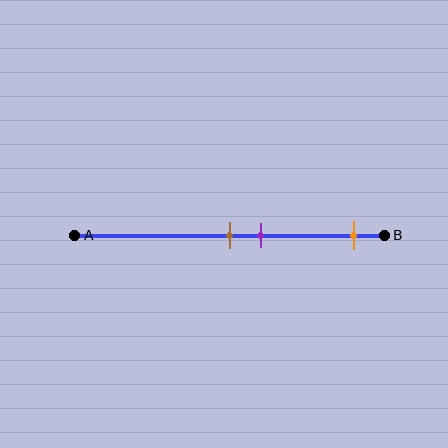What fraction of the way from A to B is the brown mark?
The brown mark is approximately 50% (0.5) of the way from A to B.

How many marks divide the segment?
There are 3 marks dividing the segment.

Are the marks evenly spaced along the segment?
No, the marks are not evenly spaced.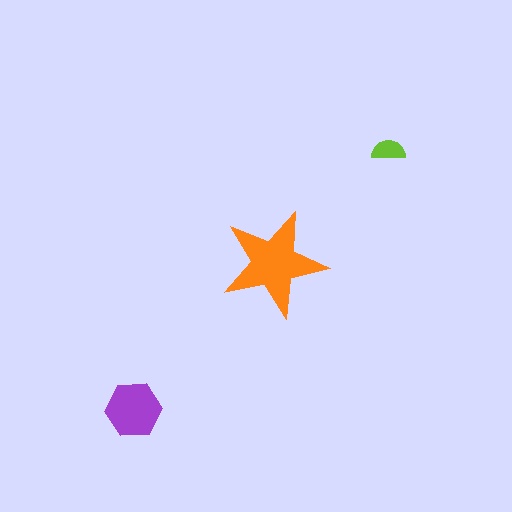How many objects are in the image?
There are 3 objects in the image.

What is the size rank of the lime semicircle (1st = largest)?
3rd.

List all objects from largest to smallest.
The orange star, the purple hexagon, the lime semicircle.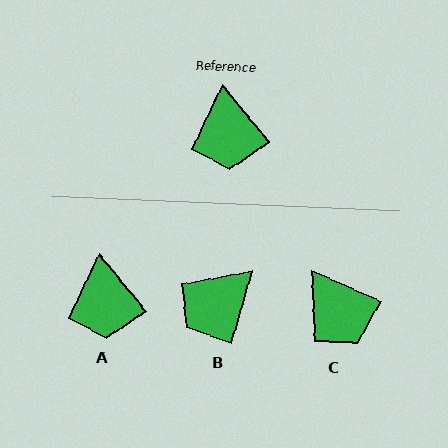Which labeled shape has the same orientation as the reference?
A.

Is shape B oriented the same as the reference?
No, it is off by about 55 degrees.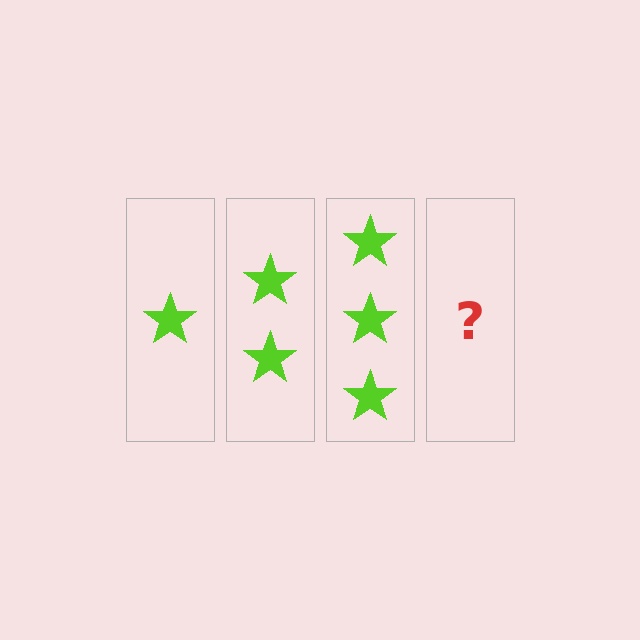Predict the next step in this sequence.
The next step is 4 stars.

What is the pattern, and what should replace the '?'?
The pattern is that each step adds one more star. The '?' should be 4 stars.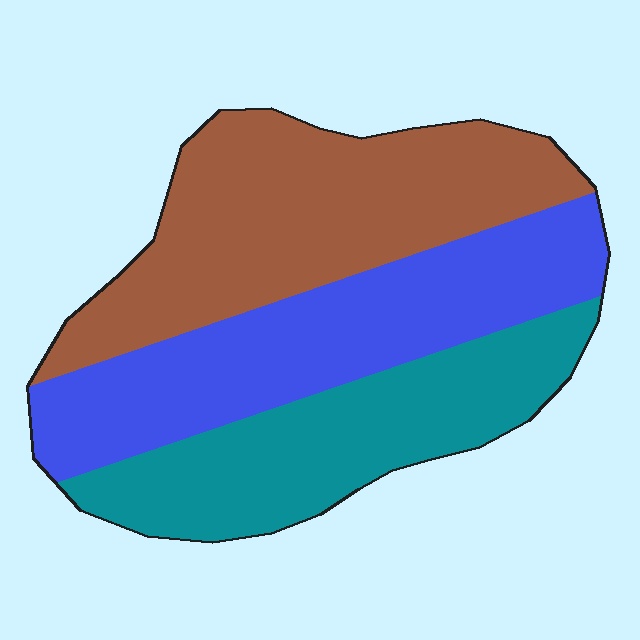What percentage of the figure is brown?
Brown covers roughly 40% of the figure.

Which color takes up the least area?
Teal, at roughly 30%.